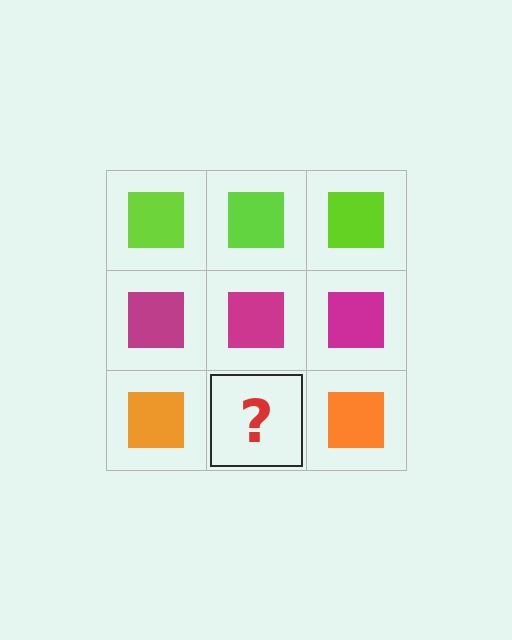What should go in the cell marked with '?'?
The missing cell should contain an orange square.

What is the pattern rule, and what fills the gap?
The rule is that each row has a consistent color. The gap should be filled with an orange square.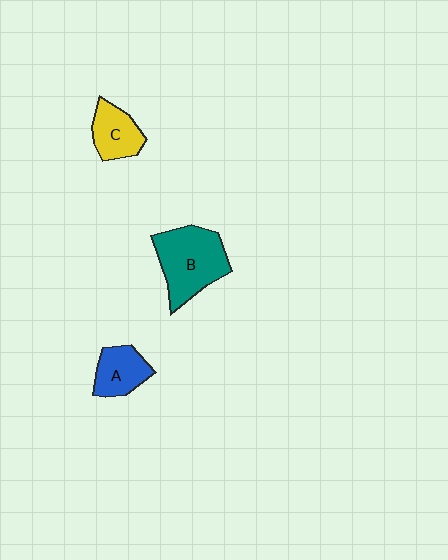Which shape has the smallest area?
Shape A (blue).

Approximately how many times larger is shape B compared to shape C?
Approximately 1.8 times.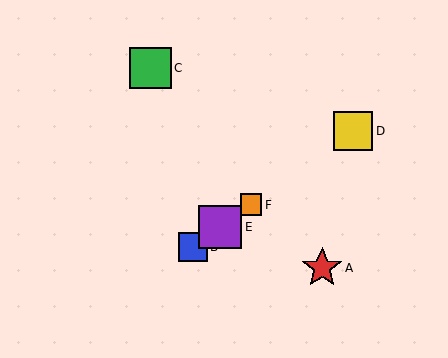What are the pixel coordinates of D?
Object D is at (353, 131).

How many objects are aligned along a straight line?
4 objects (B, D, E, F) are aligned along a straight line.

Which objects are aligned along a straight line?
Objects B, D, E, F are aligned along a straight line.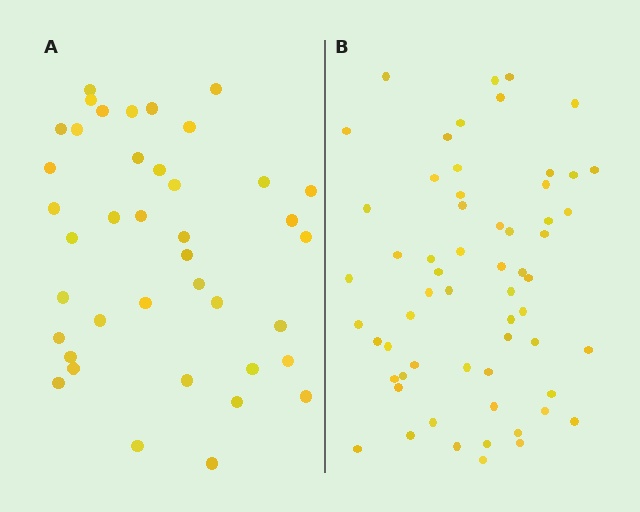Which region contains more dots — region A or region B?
Region B (the right region) has more dots.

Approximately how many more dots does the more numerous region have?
Region B has approximately 20 more dots than region A.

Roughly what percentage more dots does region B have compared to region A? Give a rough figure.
About 50% more.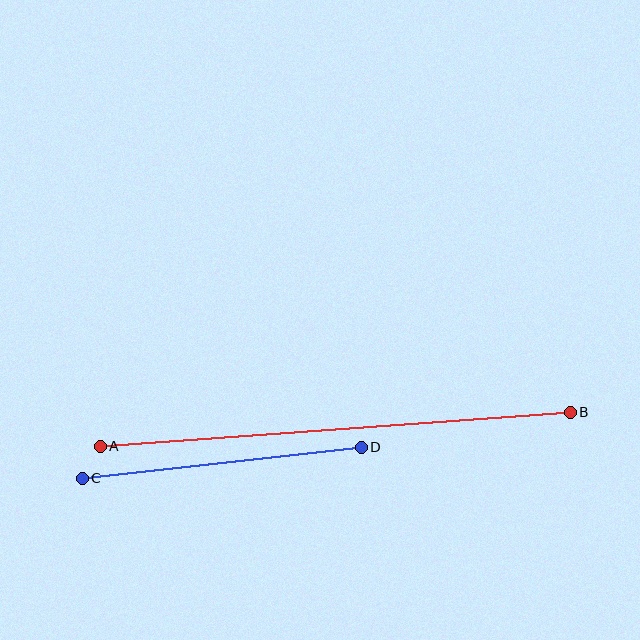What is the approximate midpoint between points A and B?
The midpoint is at approximately (335, 429) pixels.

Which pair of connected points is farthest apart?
Points A and B are farthest apart.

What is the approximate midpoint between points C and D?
The midpoint is at approximately (222, 463) pixels.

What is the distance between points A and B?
The distance is approximately 471 pixels.